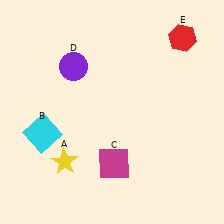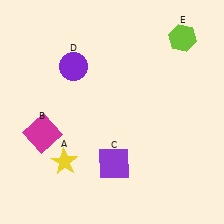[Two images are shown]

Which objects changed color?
B changed from cyan to magenta. C changed from magenta to purple. E changed from red to lime.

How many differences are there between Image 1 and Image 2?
There are 3 differences between the two images.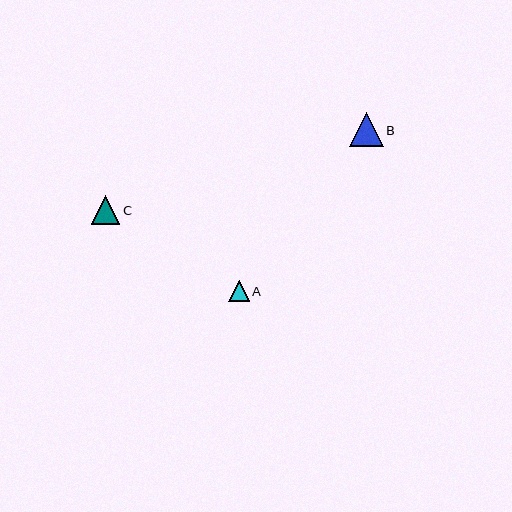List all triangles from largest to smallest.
From largest to smallest: B, C, A.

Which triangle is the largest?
Triangle B is the largest with a size of approximately 33 pixels.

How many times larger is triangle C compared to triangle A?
Triangle C is approximately 1.4 times the size of triangle A.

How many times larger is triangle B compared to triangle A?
Triangle B is approximately 1.6 times the size of triangle A.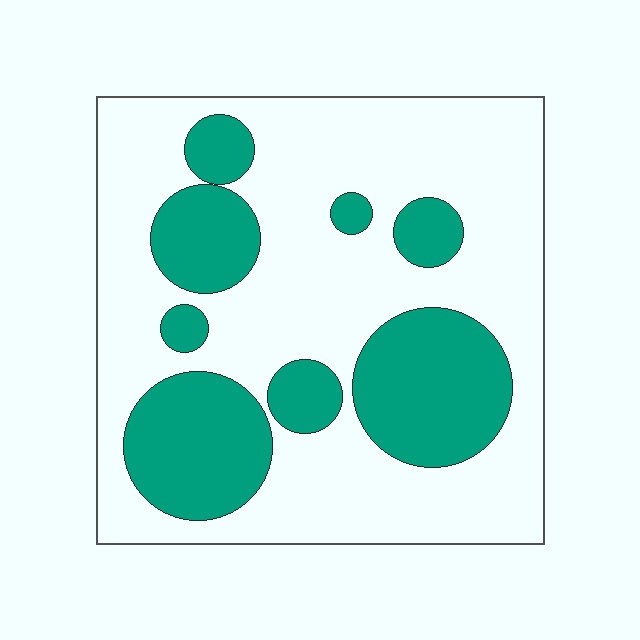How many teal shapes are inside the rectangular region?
8.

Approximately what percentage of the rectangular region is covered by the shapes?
Approximately 30%.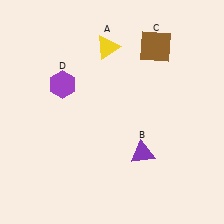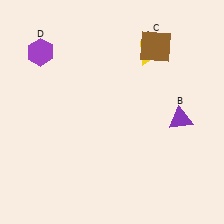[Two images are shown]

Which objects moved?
The objects that moved are: the yellow triangle (A), the purple triangle (B), the purple hexagon (D).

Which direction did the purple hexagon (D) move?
The purple hexagon (D) moved up.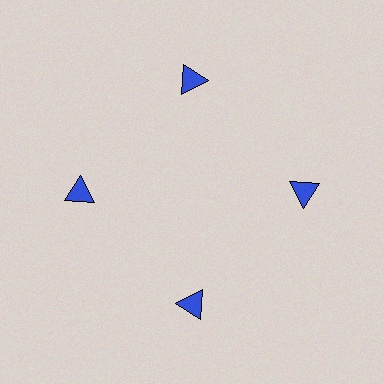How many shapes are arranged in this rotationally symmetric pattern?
There are 4 shapes, arranged in 4 groups of 1.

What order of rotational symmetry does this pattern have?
This pattern has 4-fold rotational symmetry.